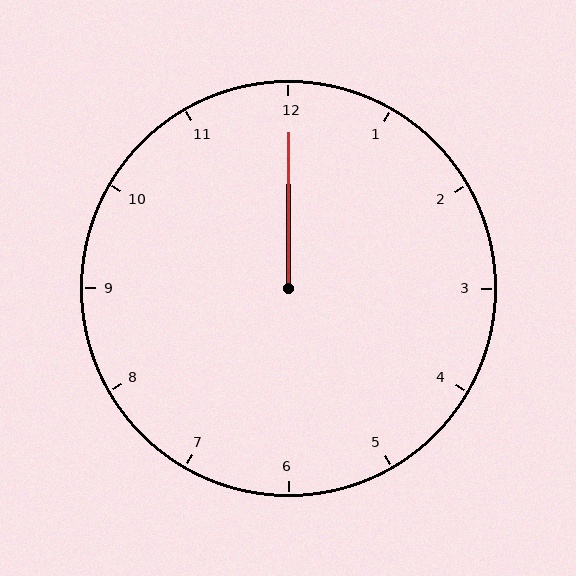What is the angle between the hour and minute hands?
Approximately 0 degrees.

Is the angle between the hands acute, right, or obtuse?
It is acute.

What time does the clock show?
12:00.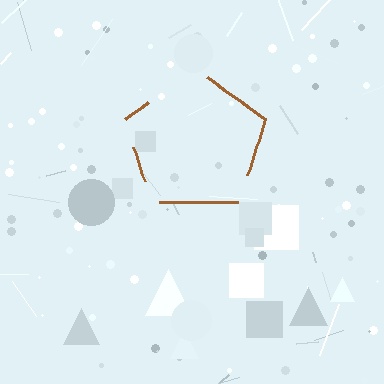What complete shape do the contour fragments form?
The contour fragments form a pentagon.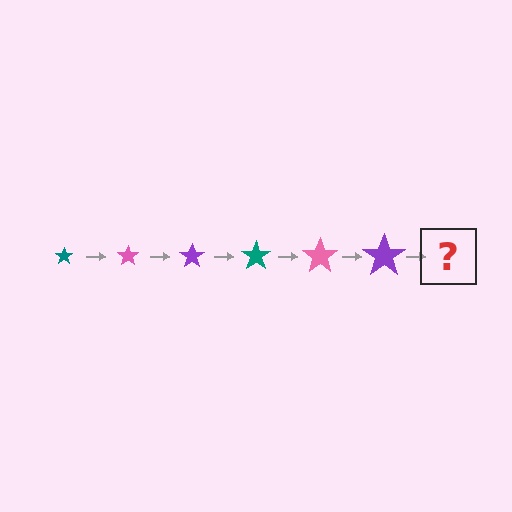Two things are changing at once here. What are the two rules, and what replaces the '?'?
The two rules are that the star grows larger each step and the color cycles through teal, pink, and purple. The '?' should be a teal star, larger than the previous one.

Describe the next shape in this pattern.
It should be a teal star, larger than the previous one.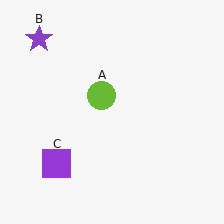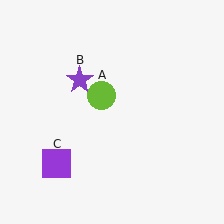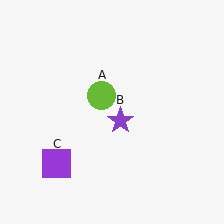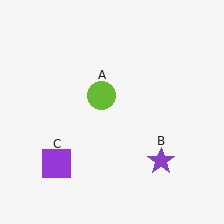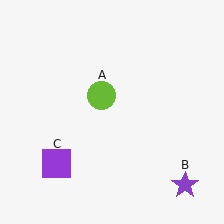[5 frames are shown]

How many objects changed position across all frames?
1 object changed position: purple star (object B).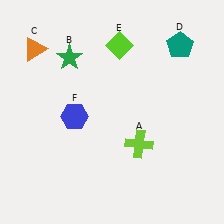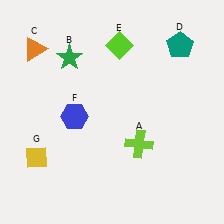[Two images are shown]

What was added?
A yellow diamond (G) was added in Image 2.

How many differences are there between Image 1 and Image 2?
There is 1 difference between the two images.